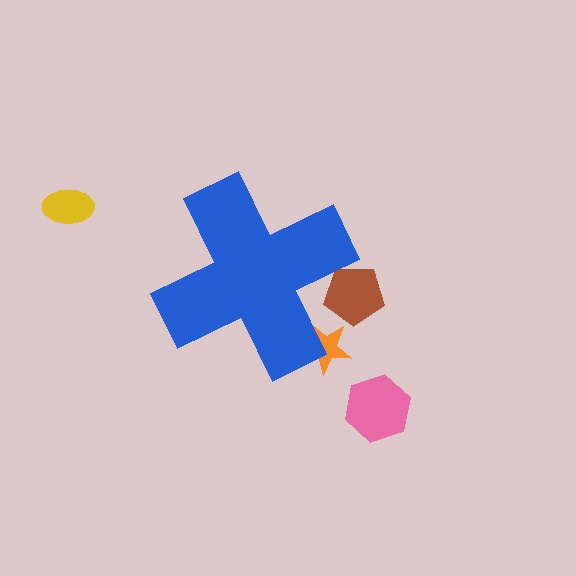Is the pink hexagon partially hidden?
No, the pink hexagon is fully visible.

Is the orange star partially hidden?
Yes, the orange star is partially hidden behind the blue cross.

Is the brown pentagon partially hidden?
Yes, the brown pentagon is partially hidden behind the blue cross.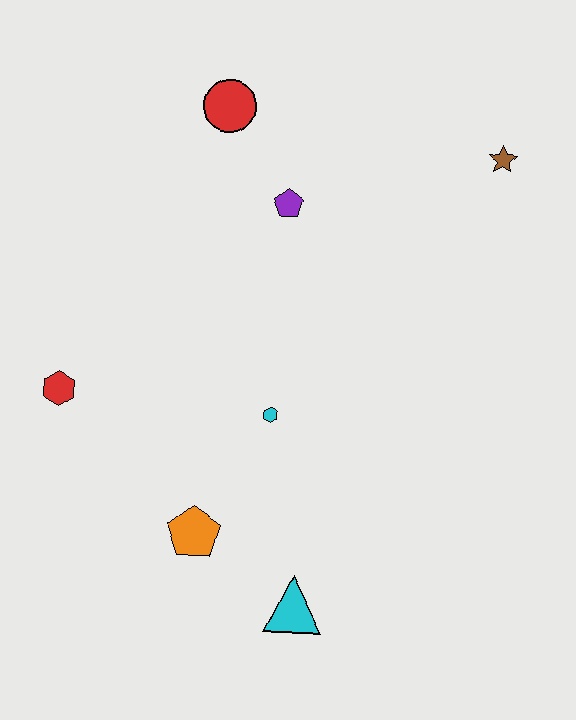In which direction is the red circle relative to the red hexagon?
The red circle is above the red hexagon.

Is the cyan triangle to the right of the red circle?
Yes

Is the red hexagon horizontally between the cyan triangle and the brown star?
No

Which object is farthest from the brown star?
The red hexagon is farthest from the brown star.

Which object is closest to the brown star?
The purple pentagon is closest to the brown star.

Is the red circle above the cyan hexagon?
Yes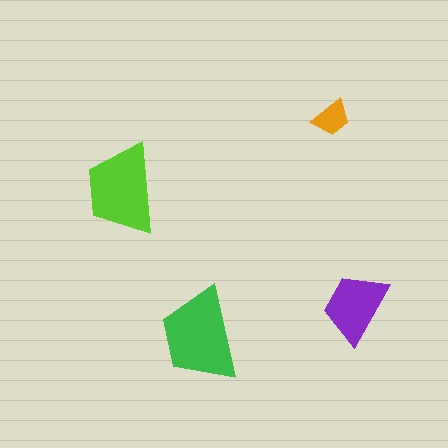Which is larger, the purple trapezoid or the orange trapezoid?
The purple one.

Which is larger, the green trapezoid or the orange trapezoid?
The green one.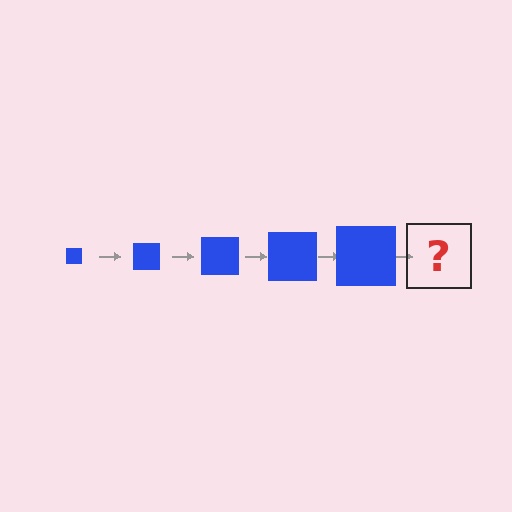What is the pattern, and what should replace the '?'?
The pattern is that the square gets progressively larger each step. The '?' should be a blue square, larger than the previous one.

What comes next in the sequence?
The next element should be a blue square, larger than the previous one.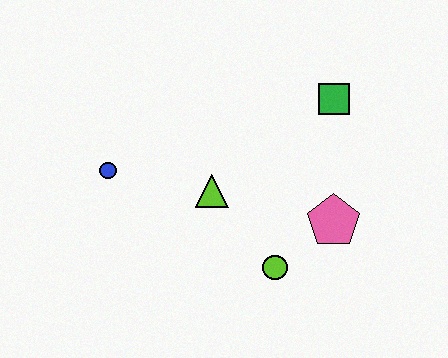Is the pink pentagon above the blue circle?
No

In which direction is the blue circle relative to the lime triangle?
The blue circle is to the left of the lime triangle.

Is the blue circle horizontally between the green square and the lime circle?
No